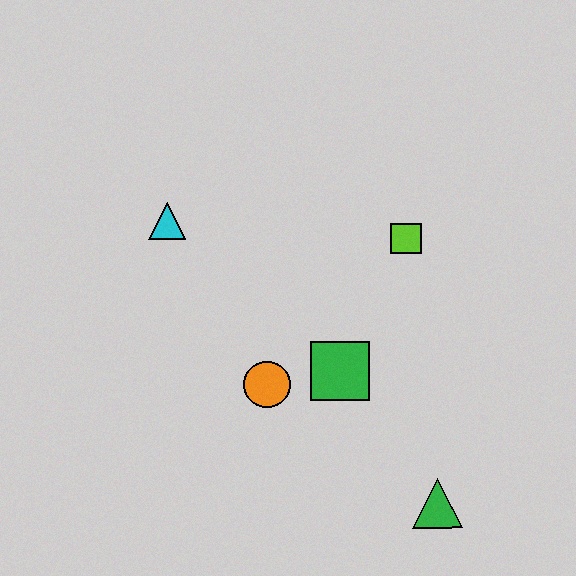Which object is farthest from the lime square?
The green triangle is farthest from the lime square.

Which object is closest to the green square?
The orange circle is closest to the green square.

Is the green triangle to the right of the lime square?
Yes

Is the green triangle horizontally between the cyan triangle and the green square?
No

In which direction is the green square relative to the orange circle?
The green square is to the right of the orange circle.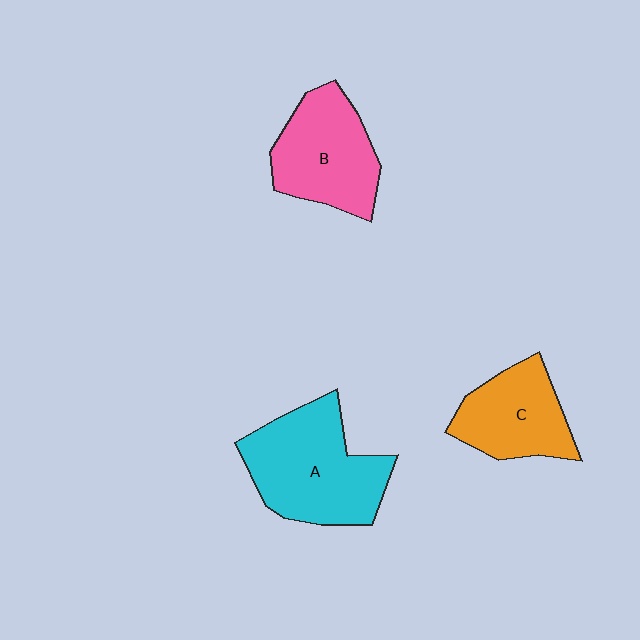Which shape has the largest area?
Shape A (cyan).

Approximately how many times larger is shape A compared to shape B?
Approximately 1.3 times.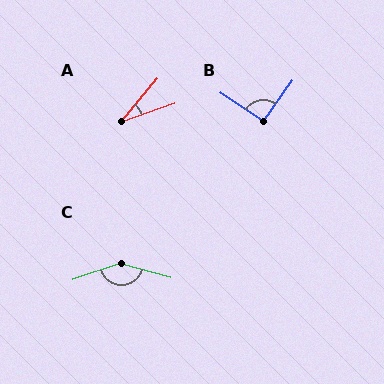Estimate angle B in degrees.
Approximately 92 degrees.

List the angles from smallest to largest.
A (31°), B (92°), C (146°).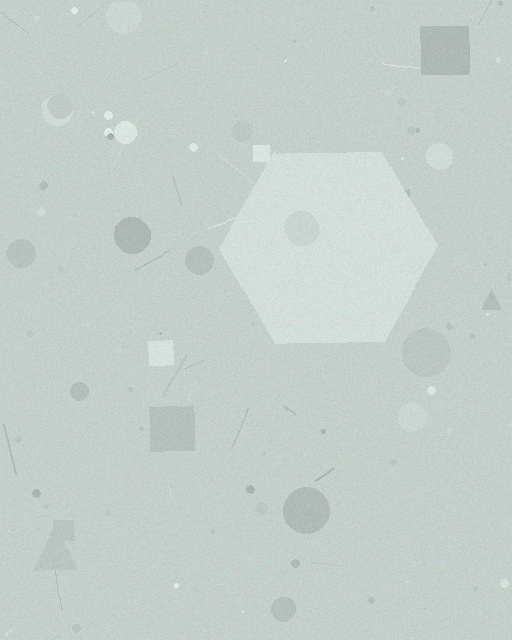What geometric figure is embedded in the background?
A hexagon is embedded in the background.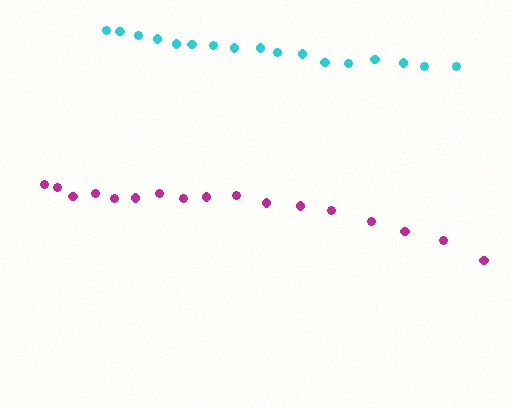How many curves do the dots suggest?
There are 2 distinct paths.